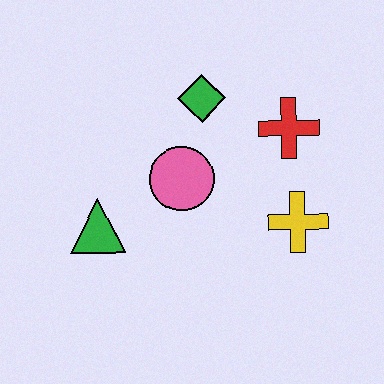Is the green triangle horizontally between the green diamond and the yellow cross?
No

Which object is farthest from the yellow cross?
The green triangle is farthest from the yellow cross.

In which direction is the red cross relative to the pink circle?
The red cross is to the right of the pink circle.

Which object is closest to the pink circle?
The green diamond is closest to the pink circle.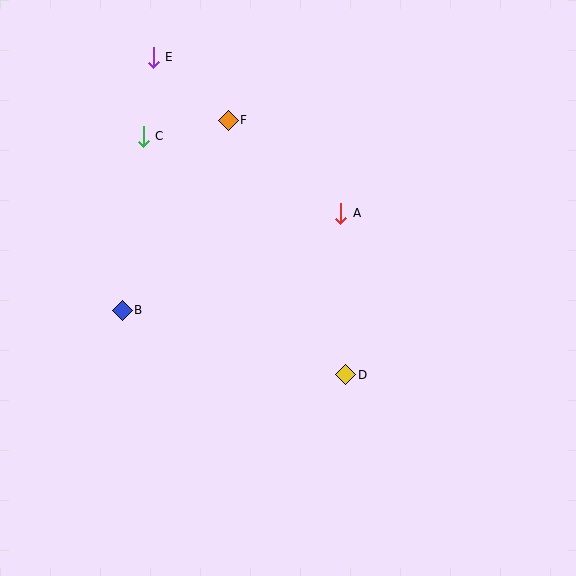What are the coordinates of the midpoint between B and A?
The midpoint between B and A is at (231, 262).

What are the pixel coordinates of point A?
Point A is at (341, 213).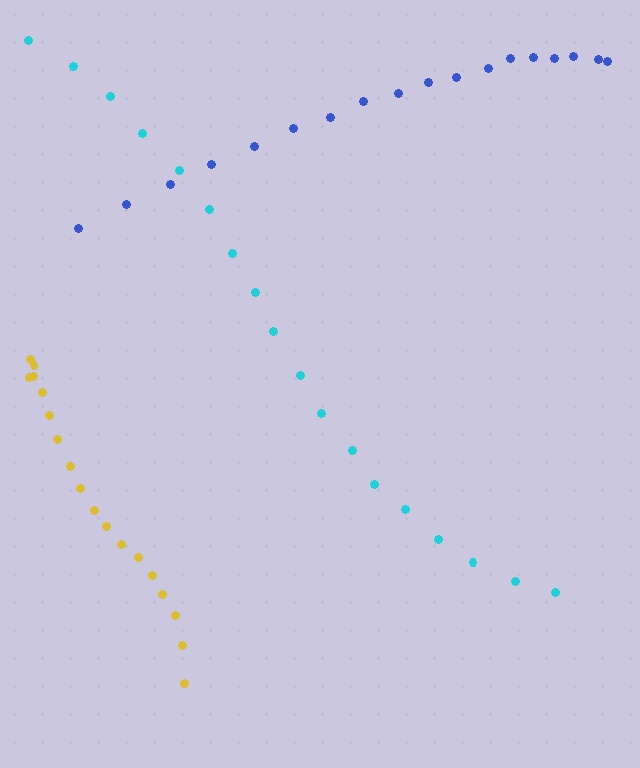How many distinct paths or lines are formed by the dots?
There are 3 distinct paths.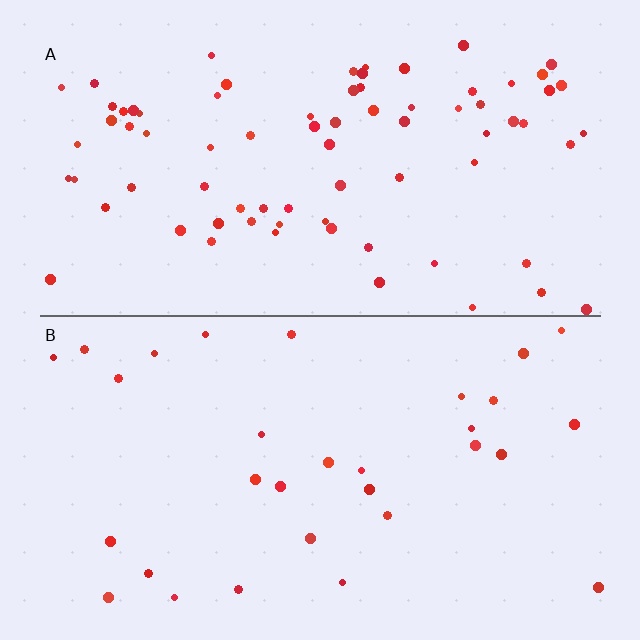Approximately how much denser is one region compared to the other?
Approximately 2.5× — region A over region B.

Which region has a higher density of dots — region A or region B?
A (the top).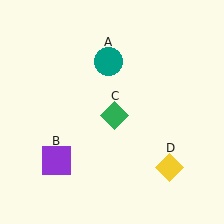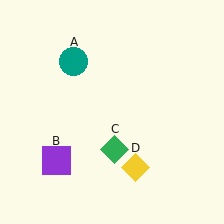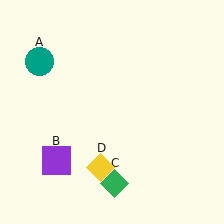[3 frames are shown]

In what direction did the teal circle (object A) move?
The teal circle (object A) moved left.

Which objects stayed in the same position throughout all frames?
Purple square (object B) remained stationary.